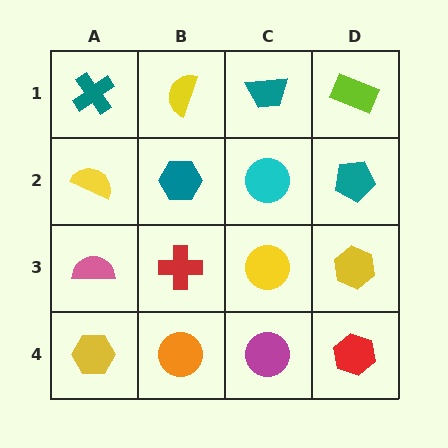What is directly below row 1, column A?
A yellow semicircle.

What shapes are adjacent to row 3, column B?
A teal hexagon (row 2, column B), an orange circle (row 4, column B), a pink semicircle (row 3, column A), a yellow circle (row 3, column C).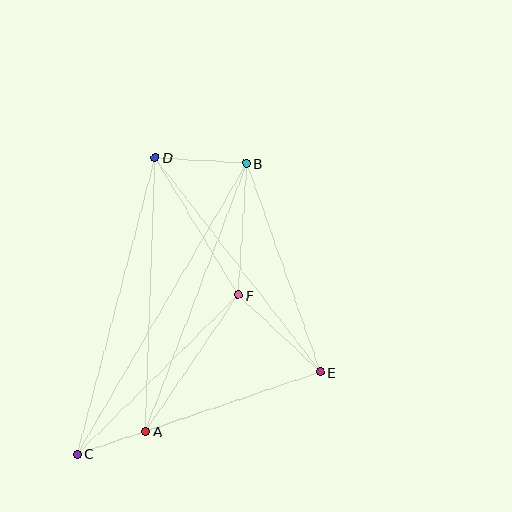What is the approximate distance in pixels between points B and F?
The distance between B and F is approximately 132 pixels.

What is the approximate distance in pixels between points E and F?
The distance between E and F is approximately 112 pixels.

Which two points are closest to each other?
Points A and C are closest to each other.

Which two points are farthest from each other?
Points B and C are farthest from each other.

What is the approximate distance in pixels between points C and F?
The distance between C and F is approximately 226 pixels.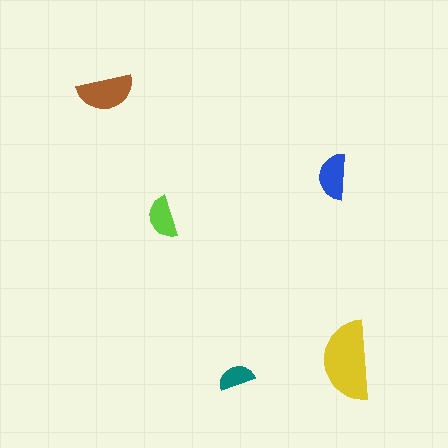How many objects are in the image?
There are 5 objects in the image.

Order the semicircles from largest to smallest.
the yellow one, the brown one, the blue one, the lime one, the teal one.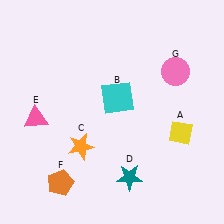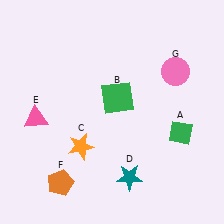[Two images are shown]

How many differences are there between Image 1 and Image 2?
There are 2 differences between the two images.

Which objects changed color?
A changed from yellow to green. B changed from cyan to green.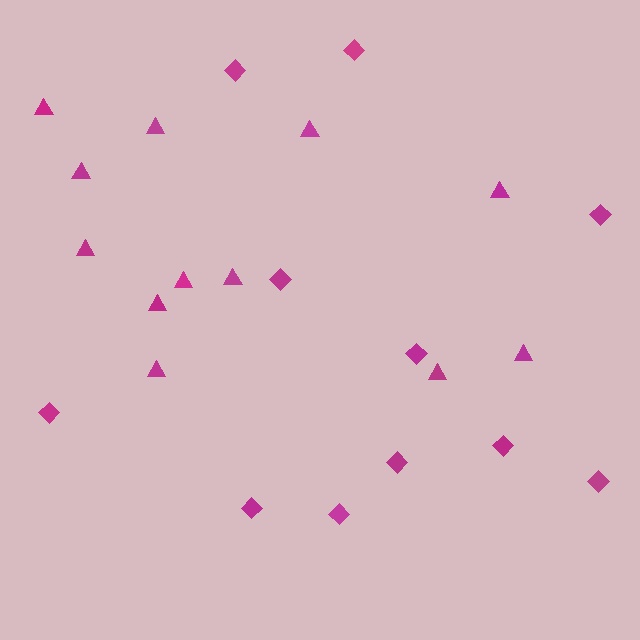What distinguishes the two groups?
There are 2 groups: one group of diamonds (11) and one group of triangles (12).